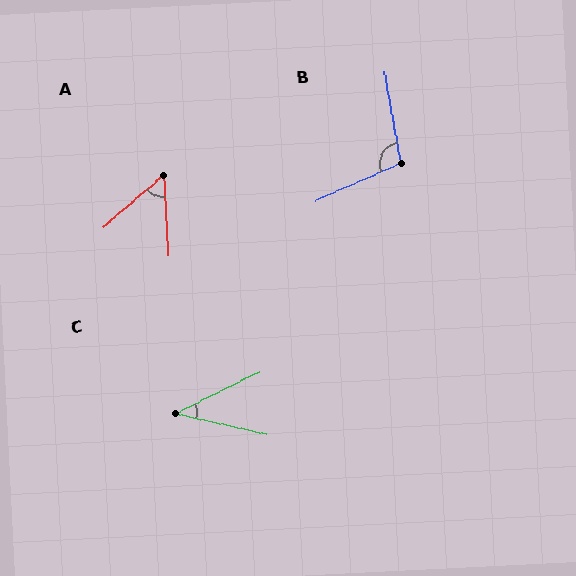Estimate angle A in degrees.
Approximately 52 degrees.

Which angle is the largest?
B, at approximately 104 degrees.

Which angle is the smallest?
C, at approximately 39 degrees.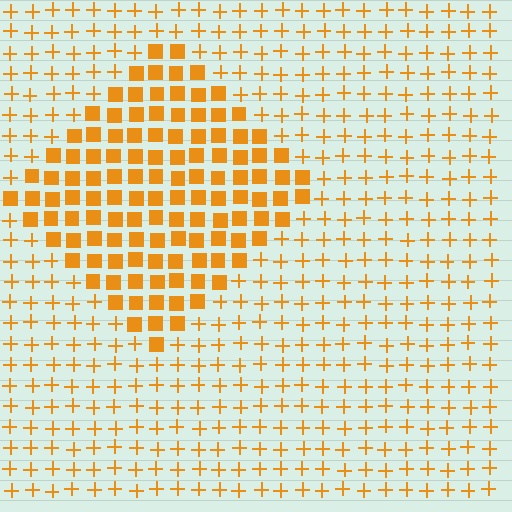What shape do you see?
I see a diamond.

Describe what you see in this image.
The image is filled with small orange elements arranged in a uniform grid. A diamond-shaped region contains squares, while the surrounding area contains plus signs. The boundary is defined purely by the change in element shape.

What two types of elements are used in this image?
The image uses squares inside the diamond region and plus signs outside it.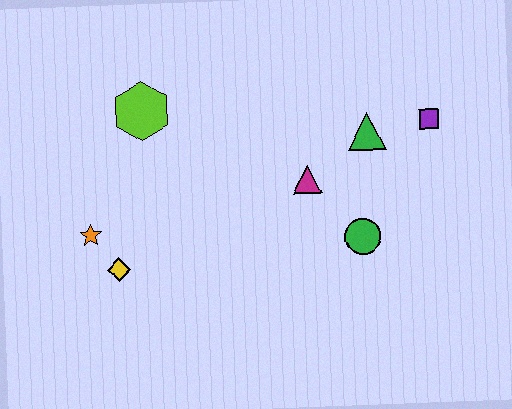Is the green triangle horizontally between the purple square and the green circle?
Yes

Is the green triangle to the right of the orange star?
Yes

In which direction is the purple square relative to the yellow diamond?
The purple square is to the right of the yellow diamond.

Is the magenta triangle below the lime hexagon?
Yes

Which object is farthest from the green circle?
The orange star is farthest from the green circle.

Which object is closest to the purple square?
The green triangle is closest to the purple square.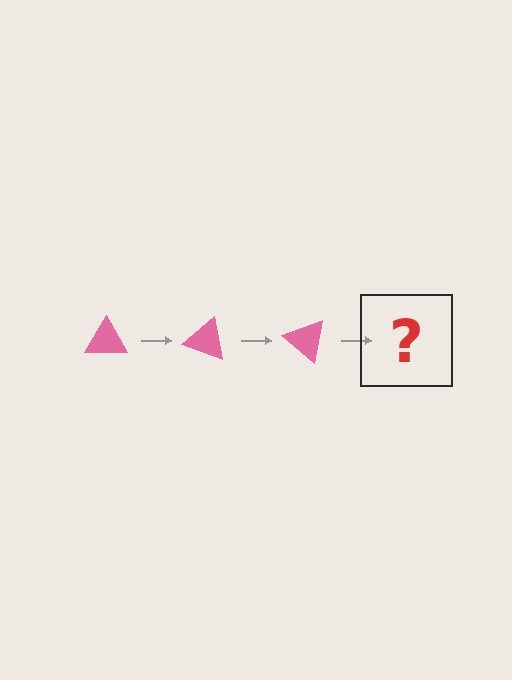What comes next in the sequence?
The next element should be a pink triangle rotated 60 degrees.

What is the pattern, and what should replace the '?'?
The pattern is that the triangle rotates 20 degrees each step. The '?' should be a pink triangle rotated 60 degrees.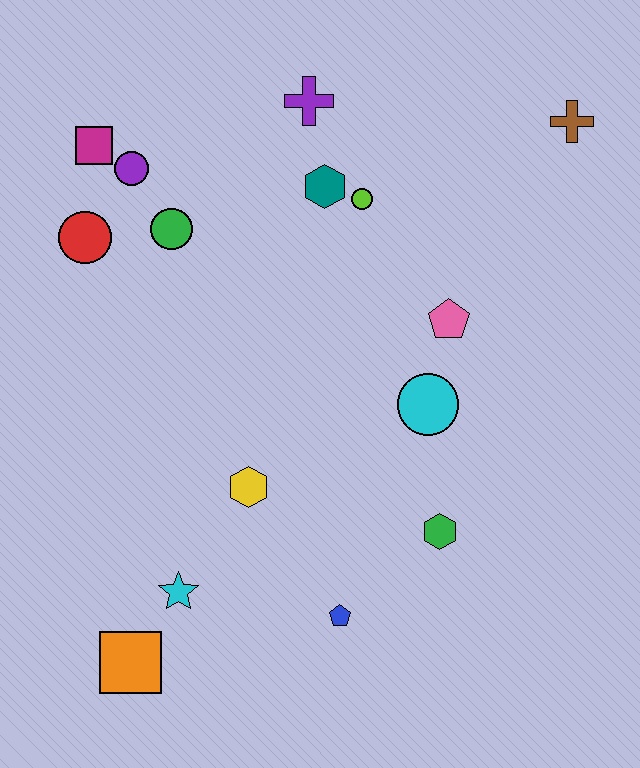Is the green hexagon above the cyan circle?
No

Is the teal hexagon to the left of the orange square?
No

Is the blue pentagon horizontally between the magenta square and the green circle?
No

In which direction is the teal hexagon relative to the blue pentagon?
The teal hexagon is above the blue pentagon.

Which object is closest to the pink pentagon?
The cyan circle is closest to the pink pentagon.